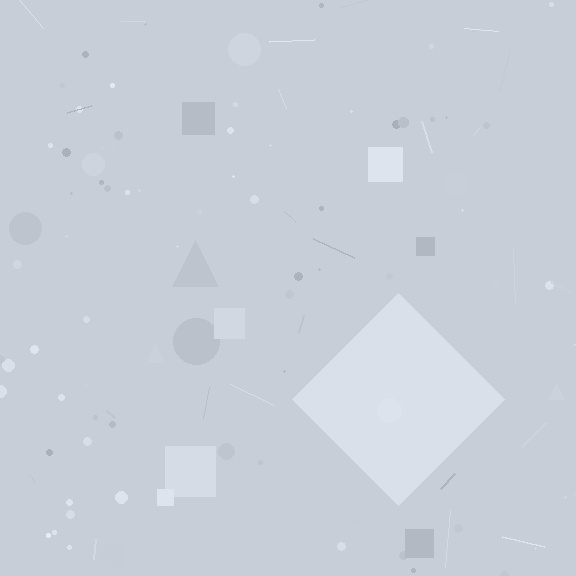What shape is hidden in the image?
A diamond is hidden in the image.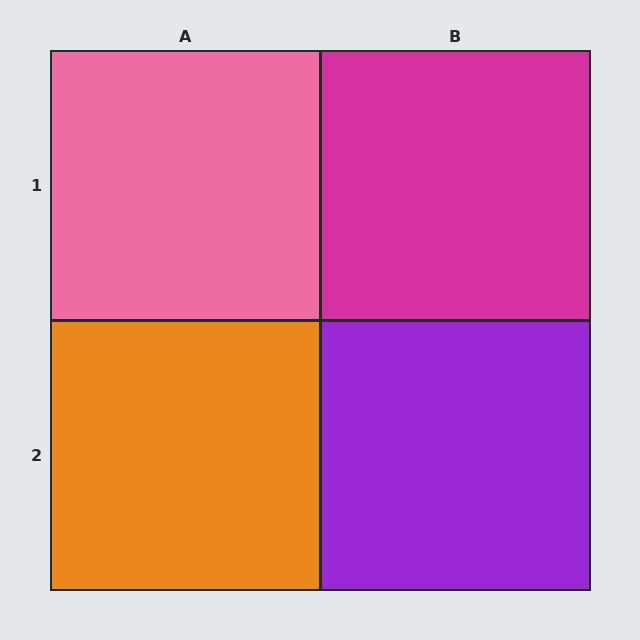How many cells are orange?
1 cell is orange.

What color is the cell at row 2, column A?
Orange.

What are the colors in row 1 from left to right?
Pink, magenta.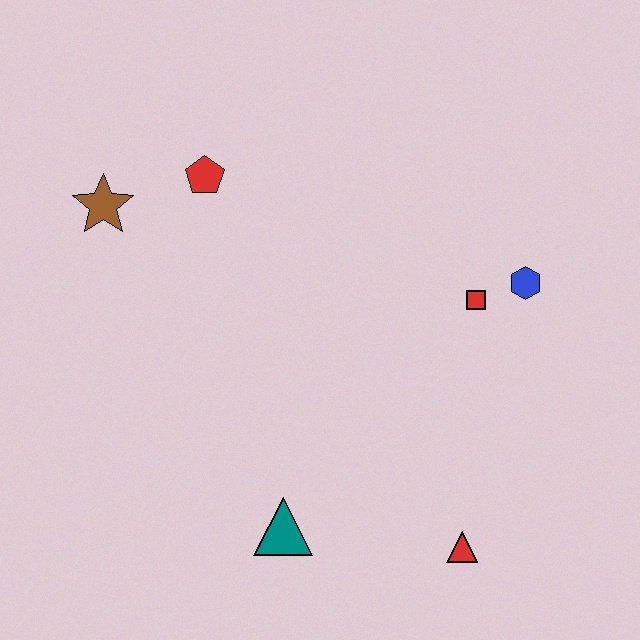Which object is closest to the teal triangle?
The red triangle is closest to the teal triangle.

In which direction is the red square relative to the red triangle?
The red square is above the red triangle.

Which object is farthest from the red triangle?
The brown star is farthest from the red triangle.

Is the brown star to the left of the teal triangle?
Yes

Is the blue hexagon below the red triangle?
No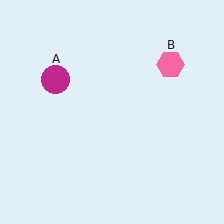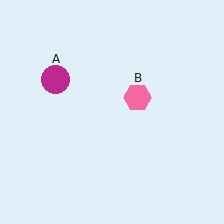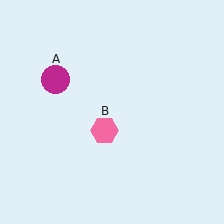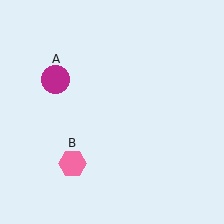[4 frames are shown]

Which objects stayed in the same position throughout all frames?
Magenta circle (object A) remained stationary.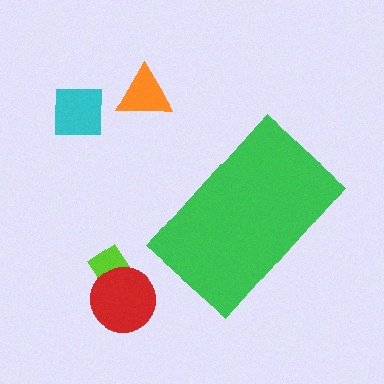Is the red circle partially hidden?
No, the red circle is fully visible.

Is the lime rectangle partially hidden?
No, the lime rectangle is fully visible.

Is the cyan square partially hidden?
No, the cyan square is fully visible.